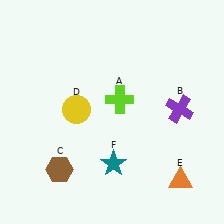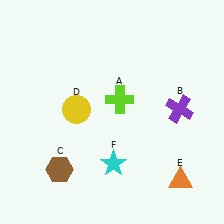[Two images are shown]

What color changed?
The star (F) changed from teal in Image 1 to cyan in Image 2.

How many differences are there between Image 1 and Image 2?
There is 1 difference between the two images.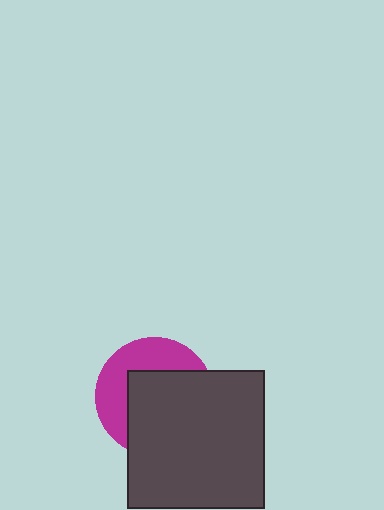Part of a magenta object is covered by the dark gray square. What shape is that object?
It is a circle.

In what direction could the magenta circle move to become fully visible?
The magenta circle could move toward the upper-left. That would shift it out from behind the dark gray square entirely.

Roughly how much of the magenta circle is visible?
A small part of it is visible (roughly 40%).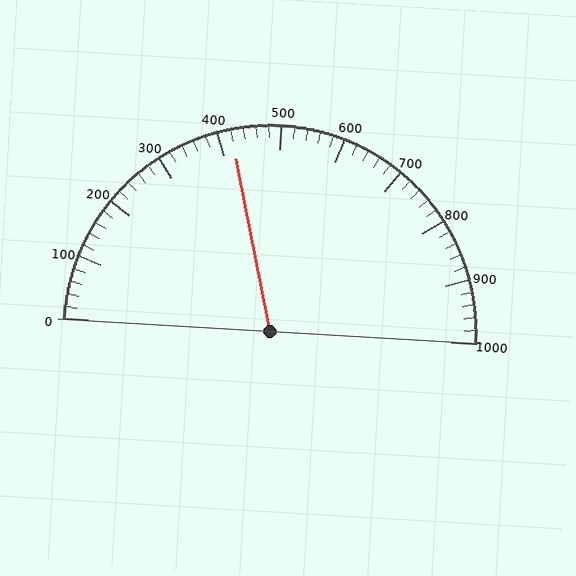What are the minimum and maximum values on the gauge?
The gauge ranges from 0 to 1000.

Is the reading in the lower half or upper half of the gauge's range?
The reading is in the lower half of the range (0 to 1000).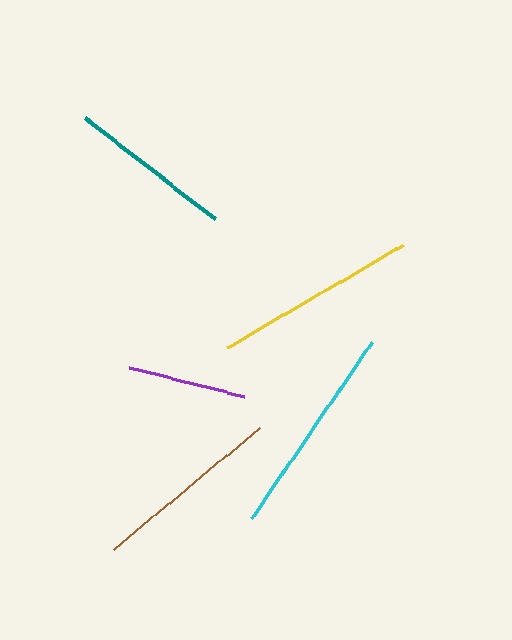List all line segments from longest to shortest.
From longest to shortest: cyan, yellow, brown, teal, purple.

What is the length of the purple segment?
The purple segment is approximately 118 pixels long.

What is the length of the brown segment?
The brown segment is approximately 191 pixels long.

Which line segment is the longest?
The cyan line is the longest at approximately 212 pixels.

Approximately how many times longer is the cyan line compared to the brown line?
The cyan line is approximately 1.1 times the length of the brown line.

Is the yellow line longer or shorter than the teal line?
The yellow line is longer than the teal line.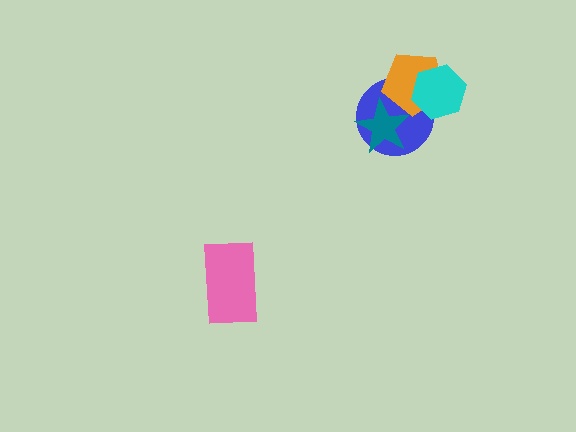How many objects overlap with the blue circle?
3 objects overlap with the blue circle.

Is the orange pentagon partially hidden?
Yes, it is partially covered by another shape.